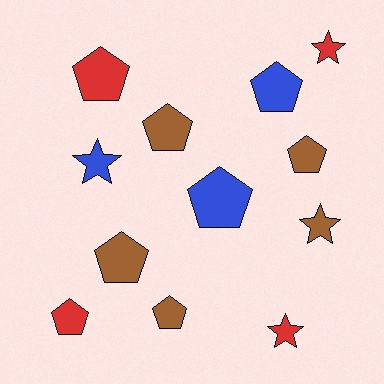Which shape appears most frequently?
Pentagon, with 8 objects.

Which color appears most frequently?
Brown, with 5 objects.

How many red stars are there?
There are 2 red stars.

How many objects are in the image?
There are 12 objects.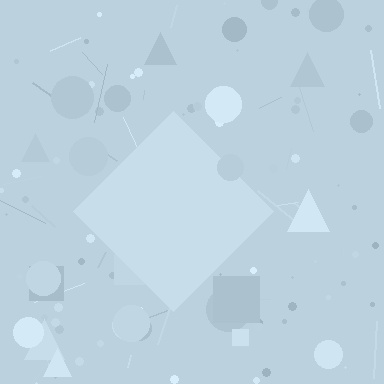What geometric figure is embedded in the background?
A diamond is embedded in the background.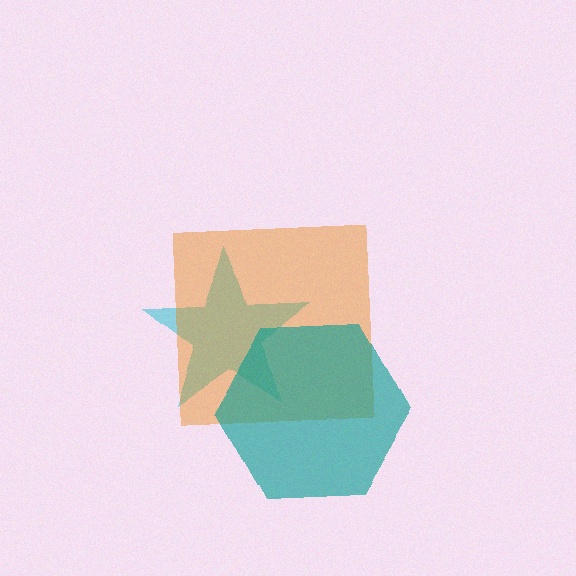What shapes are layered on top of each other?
The layered shapes are: a cyan star, an orange square, a teal hexagon.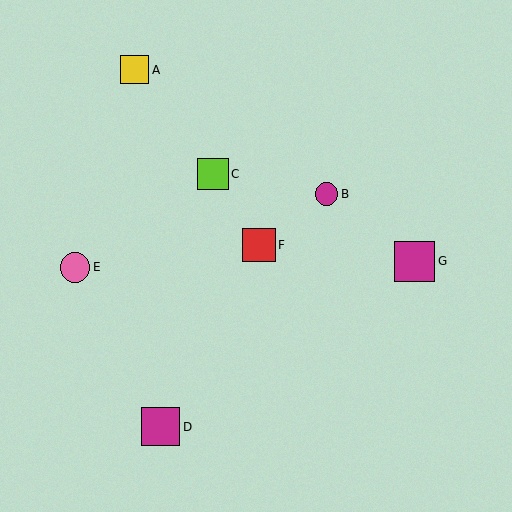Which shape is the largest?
The magenta square (labeled G) is the largest.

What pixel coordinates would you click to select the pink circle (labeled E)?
Click at (75, 267) to select the pink circle E.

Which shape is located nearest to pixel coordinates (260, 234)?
The red square (labeled F) at (259, 245) is nearest to that location.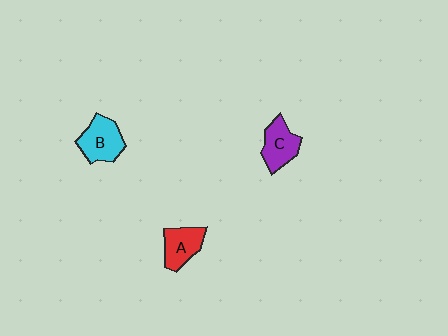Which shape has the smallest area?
Shape A (red).